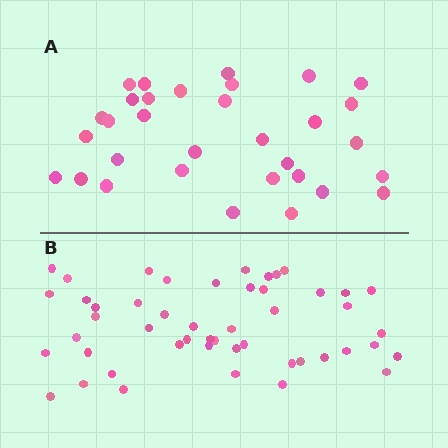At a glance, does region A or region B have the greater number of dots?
Region B (the bottom region) has more dots.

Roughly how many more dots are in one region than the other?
Region B has approximately 15 more dots than region A.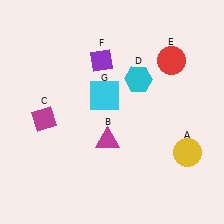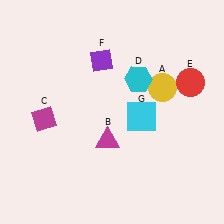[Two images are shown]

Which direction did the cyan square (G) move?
The cyan square (G) moved right.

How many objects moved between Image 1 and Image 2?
3 objects moved between the two images.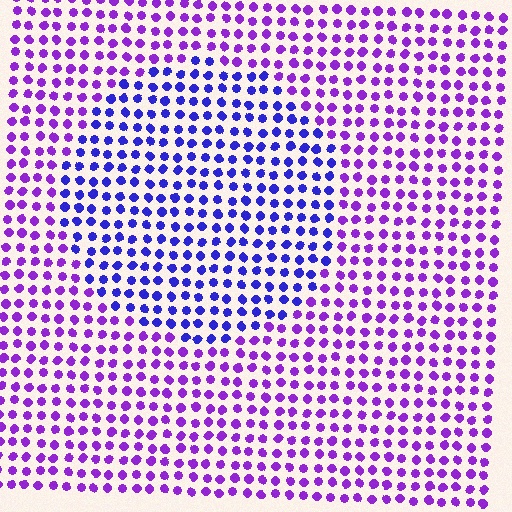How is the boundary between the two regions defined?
The boundary is defined purely by a slight shift in hue (about 36 degrees). Spacing, size, and orientation are identical on both sides.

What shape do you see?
I see a circle.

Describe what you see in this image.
The image is filled with small purple elements in a uniform arrangement. A circle-shaped region is visible where the elements are tinted to a slightly different hue, forming a subtle color boundary.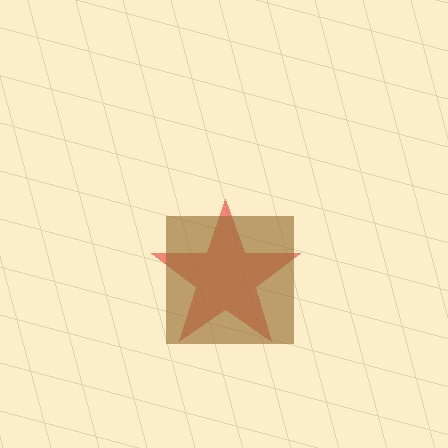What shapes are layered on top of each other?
The layered shapes are: a red star, a brown square.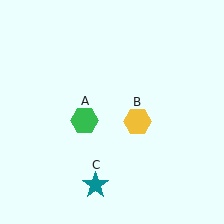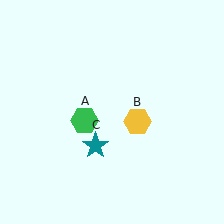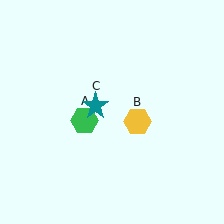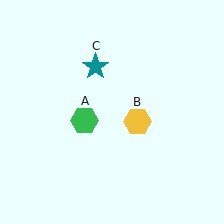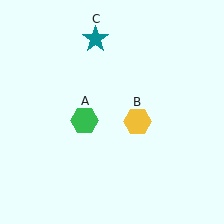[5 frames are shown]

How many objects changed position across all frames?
1 object changed position: teal star (object C).